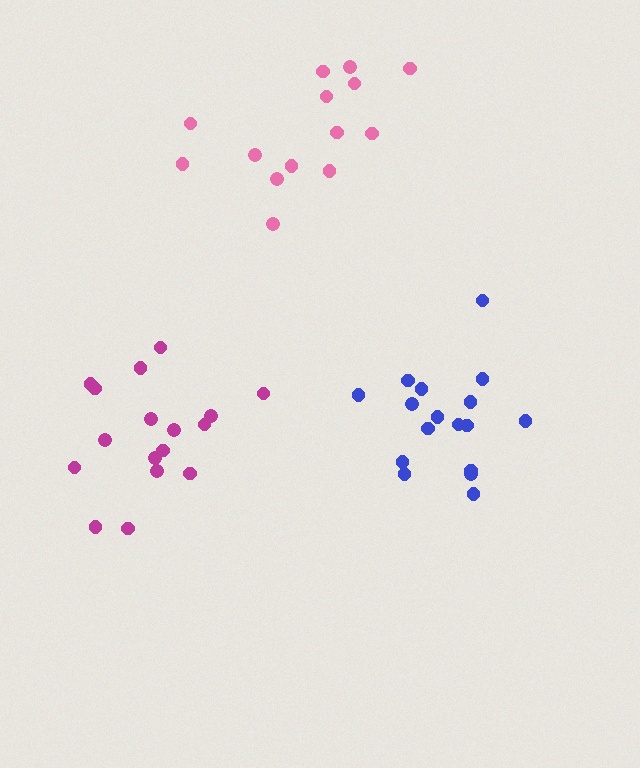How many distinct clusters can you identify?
There are 3 distinct clusters.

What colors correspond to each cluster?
The clusters are colored: magenta, blue, pink.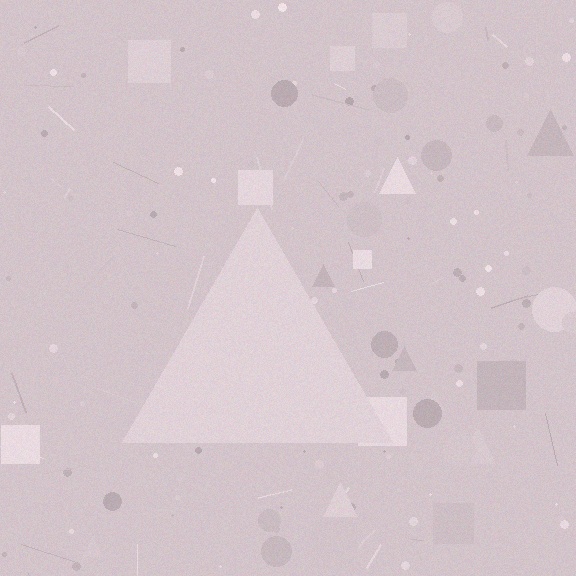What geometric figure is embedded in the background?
A triangle is embedded in the background.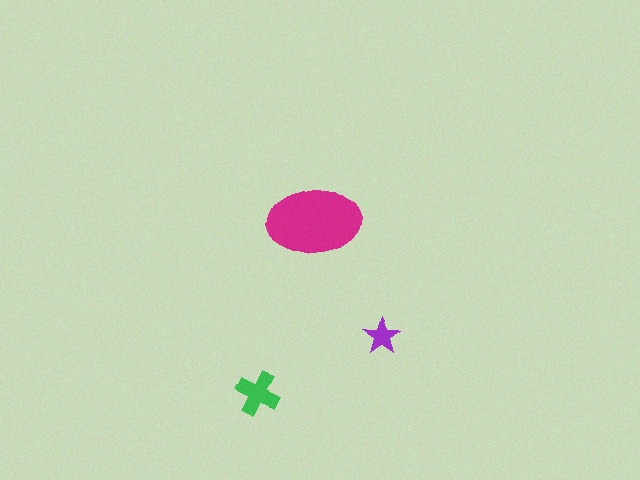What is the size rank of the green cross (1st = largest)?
2nd.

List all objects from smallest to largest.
The purple star, the green cross, the magenta ellipse.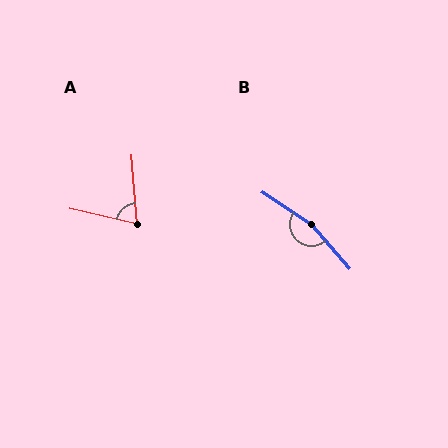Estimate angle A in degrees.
Approximately 73 degrees.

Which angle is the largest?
B, at approximately 164 degrees.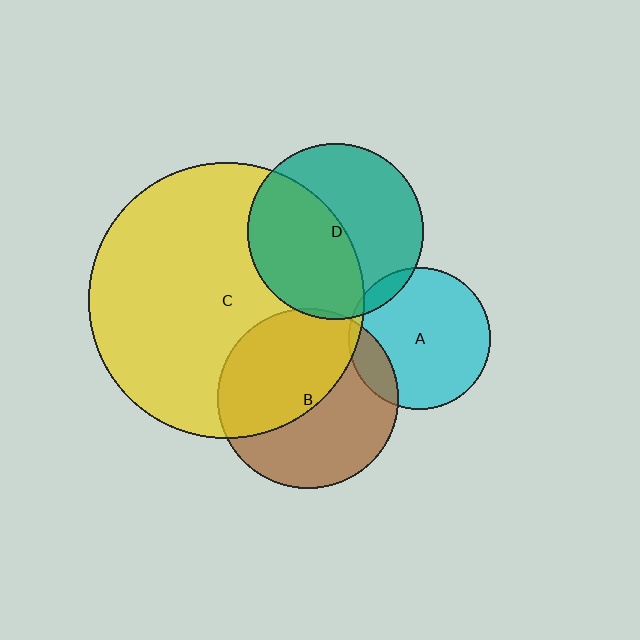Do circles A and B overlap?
Yes.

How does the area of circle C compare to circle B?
Approximately 2.3 times.